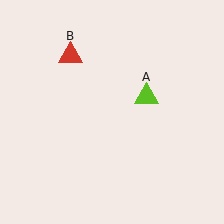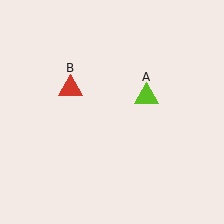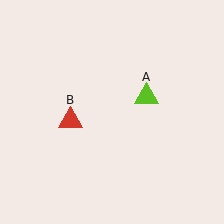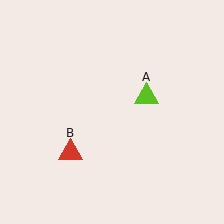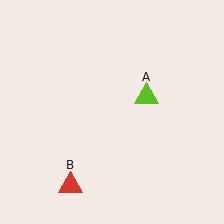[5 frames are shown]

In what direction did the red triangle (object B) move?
The red triangle (object B) moved down.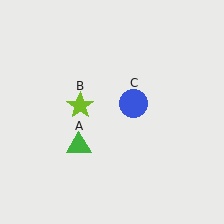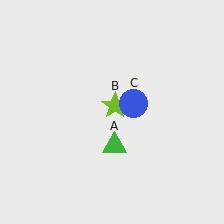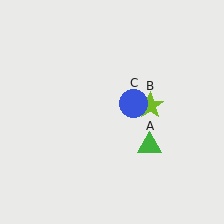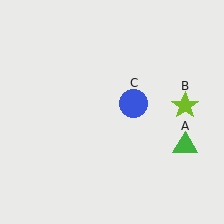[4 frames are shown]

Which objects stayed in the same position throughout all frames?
Blue circle (object C) remained stationary.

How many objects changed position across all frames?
2 objects changed position: green triangle (object A), lime star (object B).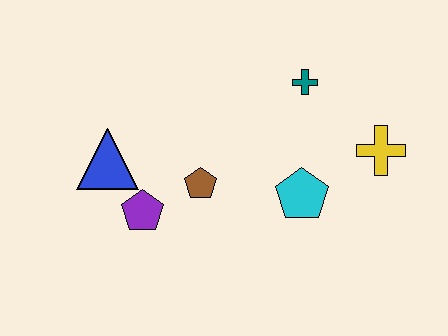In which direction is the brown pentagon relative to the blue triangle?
The brown pentagon is to the right of the blue triangle.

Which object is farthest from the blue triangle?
The yellow cross is farthest from the blue triangle.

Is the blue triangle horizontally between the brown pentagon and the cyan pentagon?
No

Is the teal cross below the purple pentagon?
No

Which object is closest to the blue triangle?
The purple pentagon is closest to the blue triangle.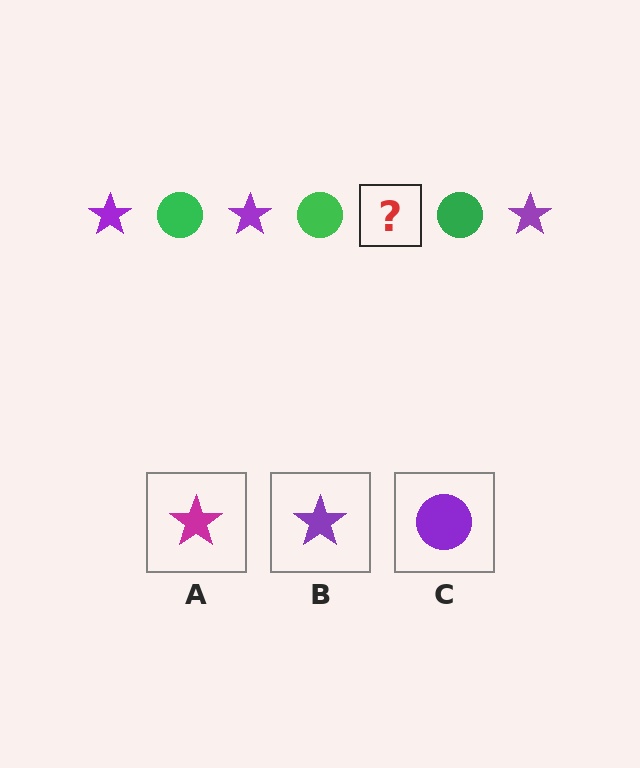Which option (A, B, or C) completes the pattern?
B.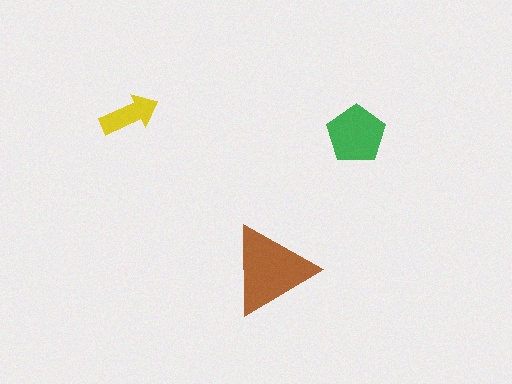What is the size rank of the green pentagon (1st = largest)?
2nd.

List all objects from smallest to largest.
The yellow arrow, the green pentagon, the brown triangle.